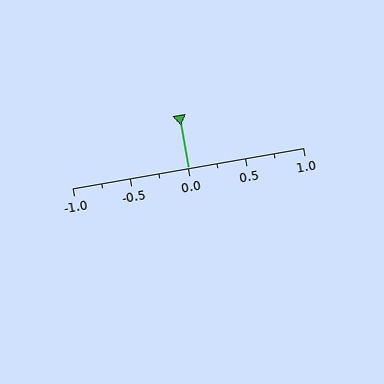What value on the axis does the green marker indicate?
The marker indicates approximately 0.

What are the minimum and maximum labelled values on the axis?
The axis runs from -1.0 to 1.0.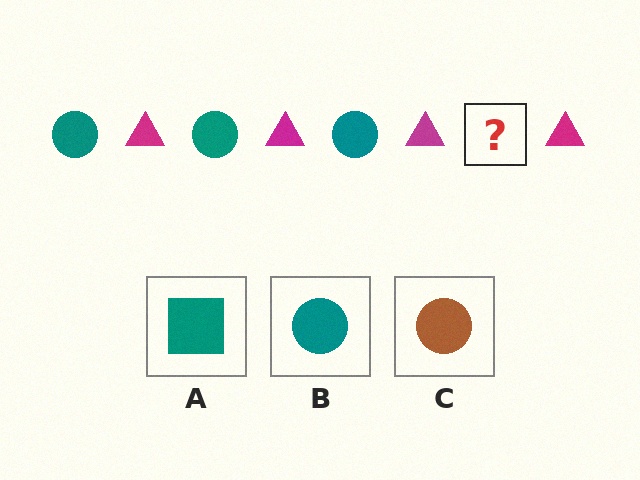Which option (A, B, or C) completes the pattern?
B.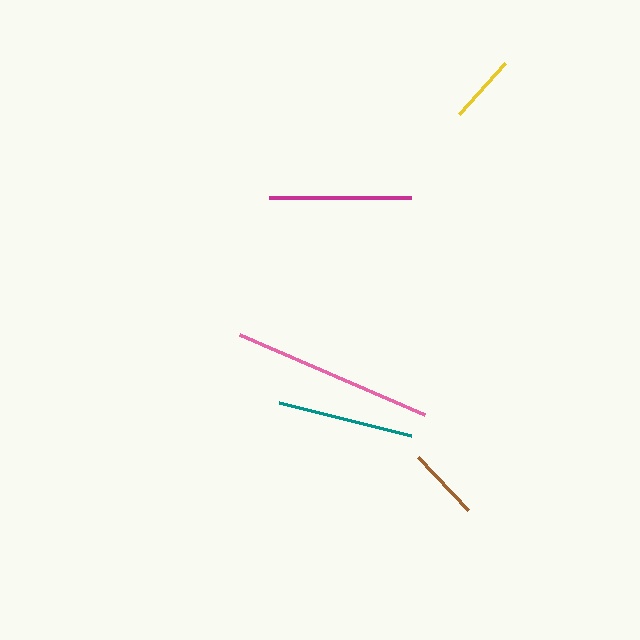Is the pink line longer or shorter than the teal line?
The pink line is longer than the teal line.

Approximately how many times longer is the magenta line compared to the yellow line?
The magenta line is approximately 2.0 times the length of the yellow line.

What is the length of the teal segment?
The teal segment is approximately 136 pixels long.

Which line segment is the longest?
The pink line is the longest at approximately 201 pixels.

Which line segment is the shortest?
The yellow line is the shortest at approximately 69 pixels.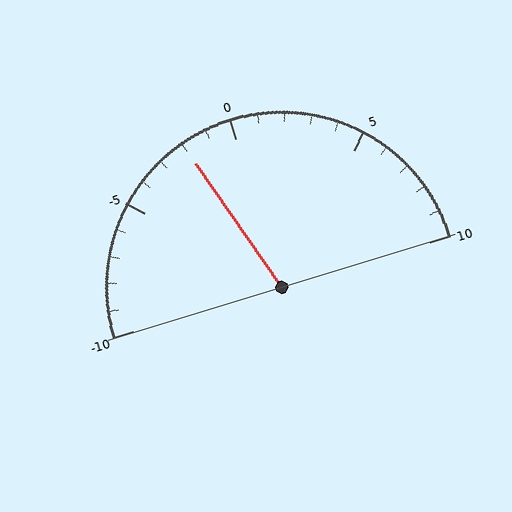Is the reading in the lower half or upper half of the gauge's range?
The reading is in the lower half of the range (-10 to 10).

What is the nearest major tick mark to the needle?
The nearest major tick mark is 0.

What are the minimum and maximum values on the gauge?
The gauge ranges from -10 to 10.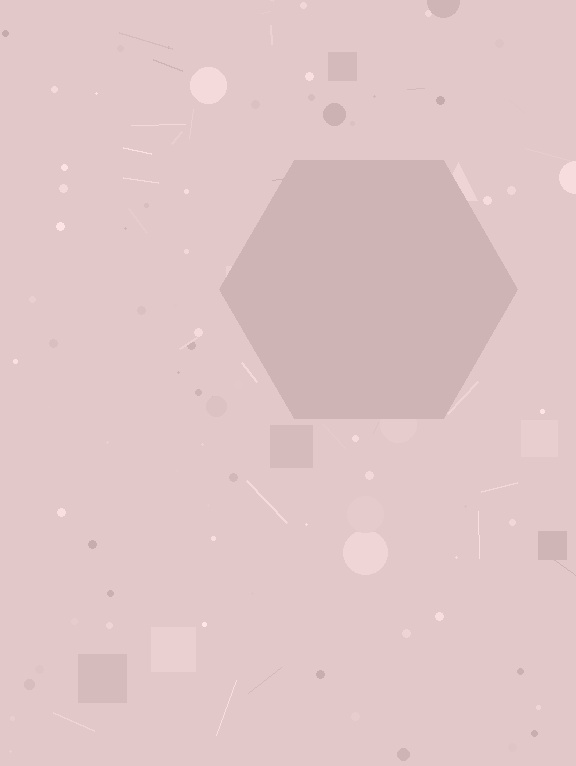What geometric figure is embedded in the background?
A hexagon is embedded in the background.